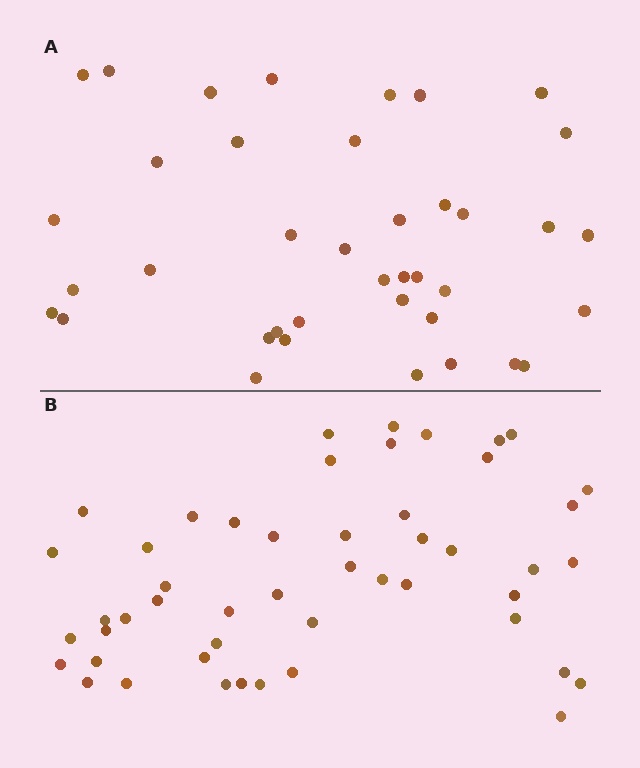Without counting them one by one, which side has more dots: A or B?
Region B (the bottom region) has more dots.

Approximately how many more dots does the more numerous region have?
Region B has roughly 10 or so more dots than region A.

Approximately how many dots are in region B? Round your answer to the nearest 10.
About 50 dots. (The exact count is 49, which rounds to 50.)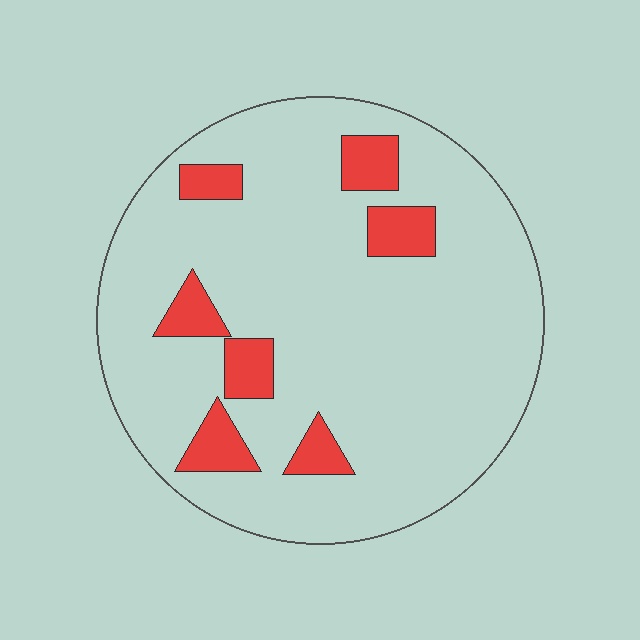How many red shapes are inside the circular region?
7.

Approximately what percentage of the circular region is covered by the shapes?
Approximately 15%.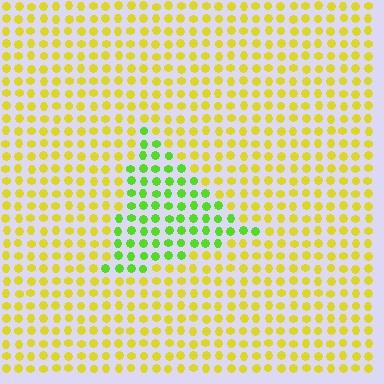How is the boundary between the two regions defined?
The boundary is defined purely by a slight shift in hue (about 46 degrees). Spacing, size, and orientation are identical on both sides.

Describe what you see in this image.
The image is filled with small yellow elements in a uniform arrangement. A triangle-shaped region is visible where the elements are tinted to a slightly different hue, forming a subtle color boundary.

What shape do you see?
I see a triangle.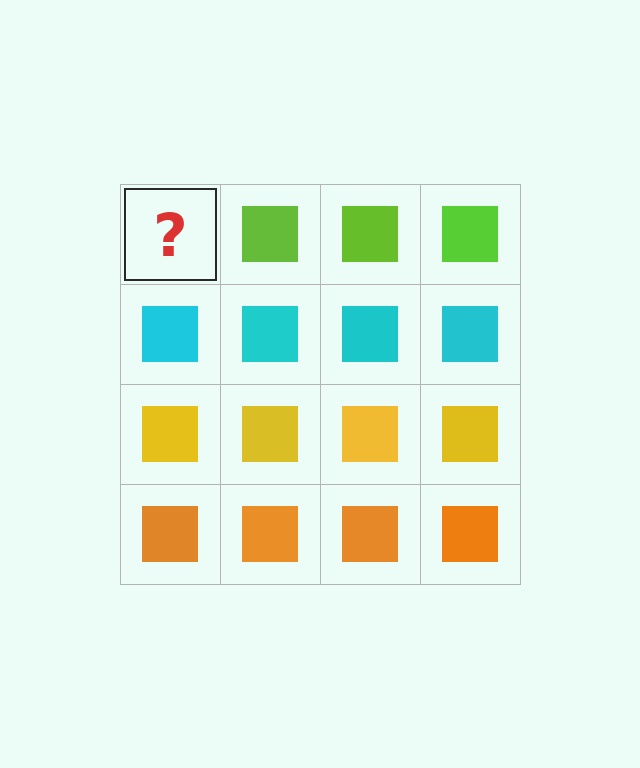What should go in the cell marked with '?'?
The missing cell should contain a lime square.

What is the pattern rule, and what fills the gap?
The rule is that each row has a consistent color. The gap should be filled with a lime square.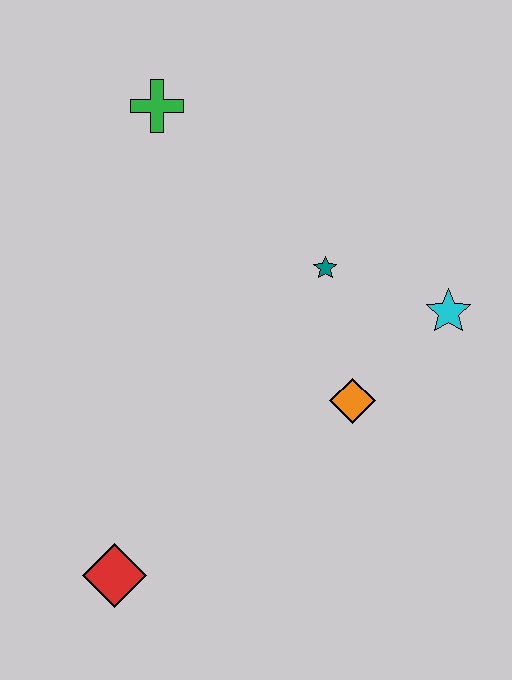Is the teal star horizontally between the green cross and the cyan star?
Yes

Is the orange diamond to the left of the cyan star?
Yes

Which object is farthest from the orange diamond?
The green cross is farthest from the orange diamond.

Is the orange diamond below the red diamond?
No